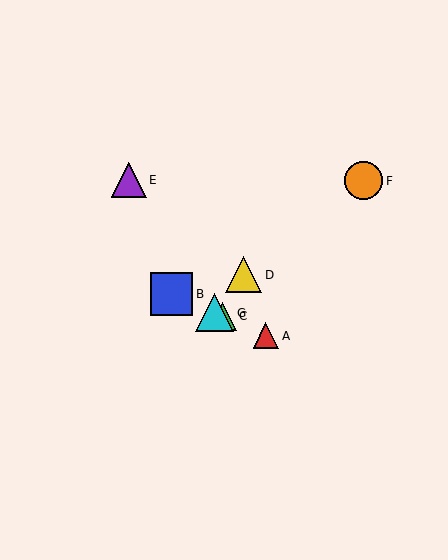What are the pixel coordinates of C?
Object C is at (223, 316).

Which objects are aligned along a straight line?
Objects A, B, C, G are aligned along a straight line.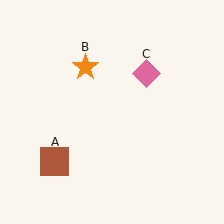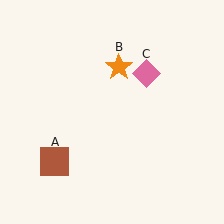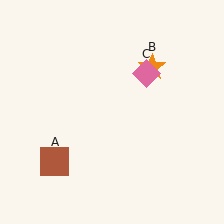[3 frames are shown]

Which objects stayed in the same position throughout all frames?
Brown square (object A) and pink diamond (object C) remained stationary.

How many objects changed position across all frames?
1 object changed position: orange star (object B).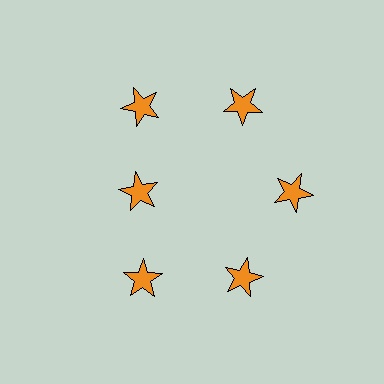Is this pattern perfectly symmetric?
No. The 6 orange stars are arranged in a ring, but one element near the 9 o'clock position is pulled inward toward the center, breaking the 6-fold rotational symmetry.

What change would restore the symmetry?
The symmetry would be restored by moving it outward, back onto the ring so that all 6 stars sit at equal angles and equal distance from the center.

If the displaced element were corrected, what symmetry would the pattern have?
It would have 6-fold rotational symmetry — the pattern would map onto itself every 60 degrees.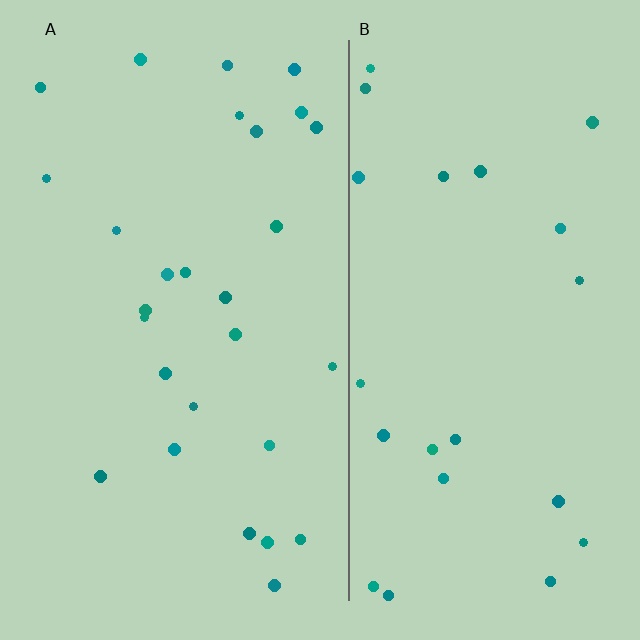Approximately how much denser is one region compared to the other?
Approximately 1.2× — region A over region B.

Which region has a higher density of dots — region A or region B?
A (the left).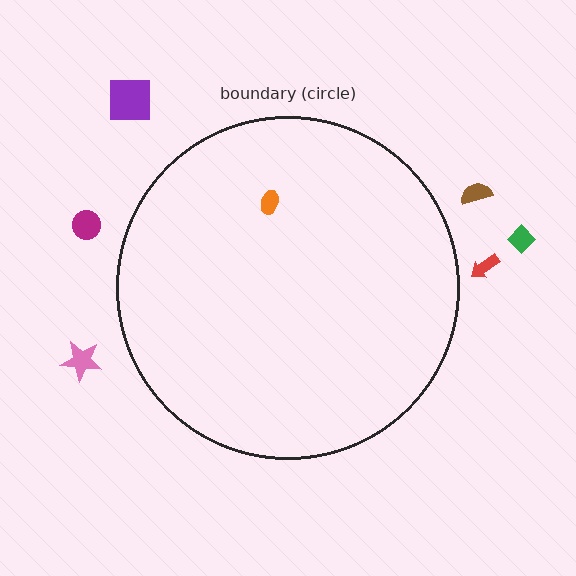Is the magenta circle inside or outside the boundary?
Outside.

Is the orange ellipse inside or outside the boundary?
Inside.